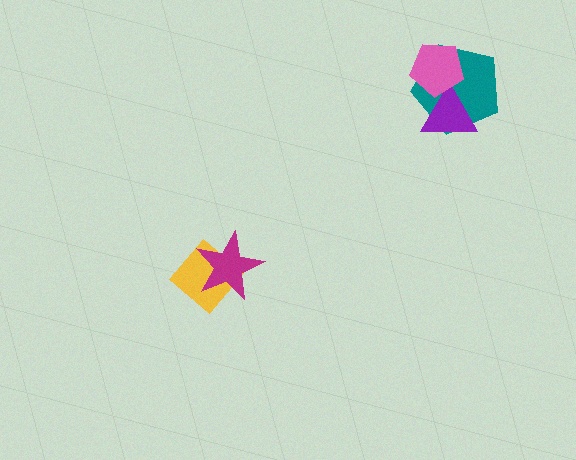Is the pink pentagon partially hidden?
No, no other shape covers it.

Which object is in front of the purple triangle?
The pink pentagon is in front of the purple triangle.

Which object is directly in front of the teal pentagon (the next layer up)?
The purple triangle is directly in front of the teal pentagon.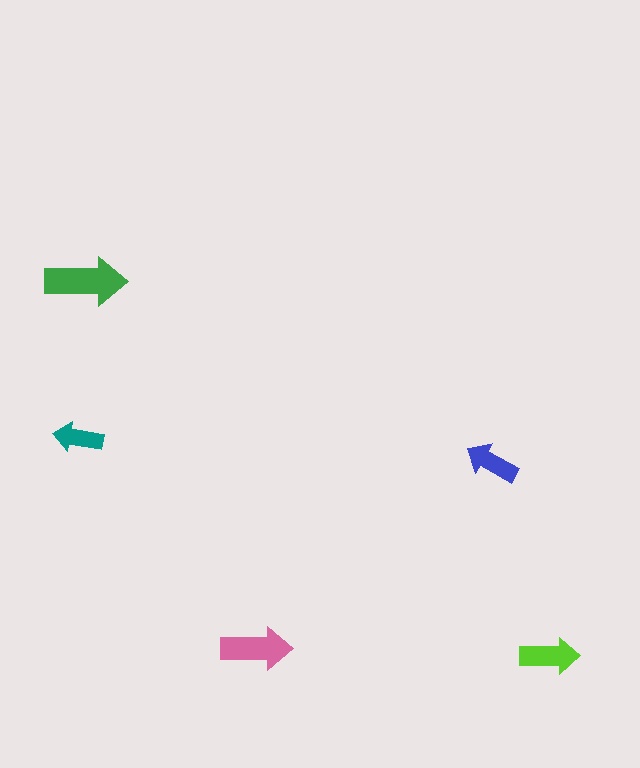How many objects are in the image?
There are 5 objects in the image.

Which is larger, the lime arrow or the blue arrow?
The lime one.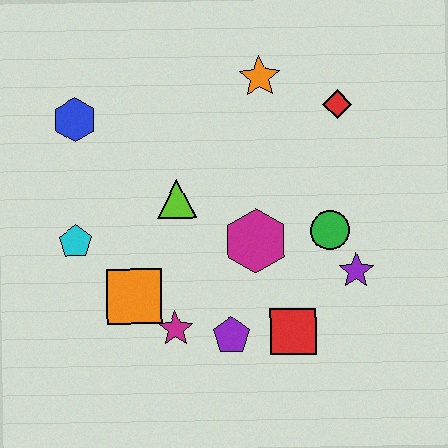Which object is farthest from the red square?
The blue hexagon is farthest from the red square.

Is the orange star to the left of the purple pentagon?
No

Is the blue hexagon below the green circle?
No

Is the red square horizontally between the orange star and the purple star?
Yes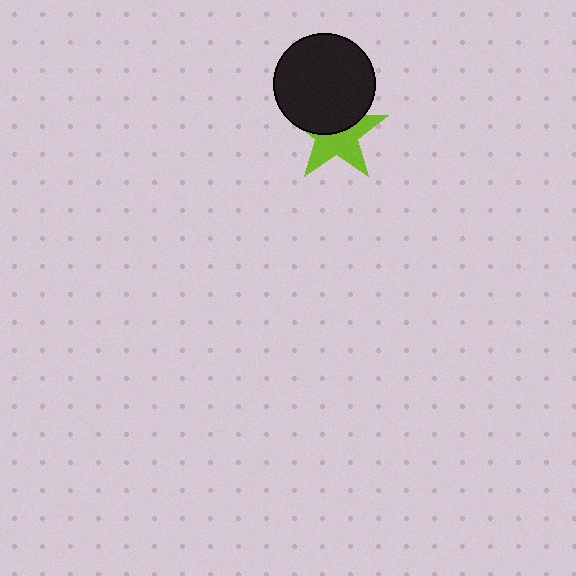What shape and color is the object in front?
The object in front is a black circle.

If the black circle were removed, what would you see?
You would see the complete lime star.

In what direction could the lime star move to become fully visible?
The lime star could move down. That would shift it out from behind the black circle entirely.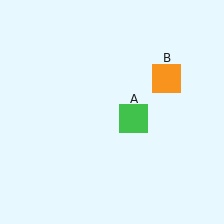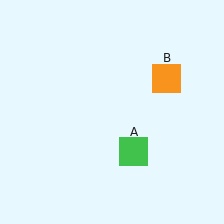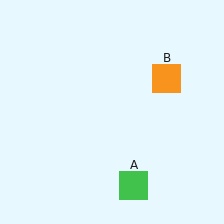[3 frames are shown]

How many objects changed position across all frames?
1 object changed position: green square (object A).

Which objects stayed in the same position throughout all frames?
Orange square (object B) remained stationary.